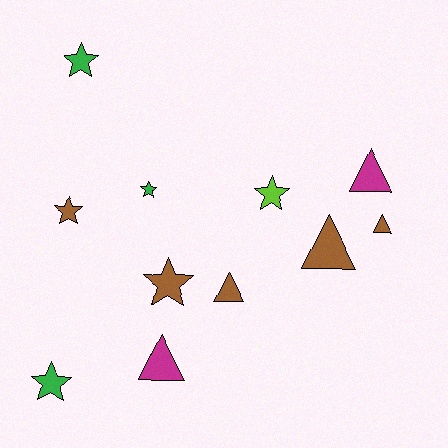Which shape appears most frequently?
Star, with 6 objects.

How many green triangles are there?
There are no green triangles.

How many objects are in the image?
There are 11 objects.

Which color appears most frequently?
Brown, with 5 objects.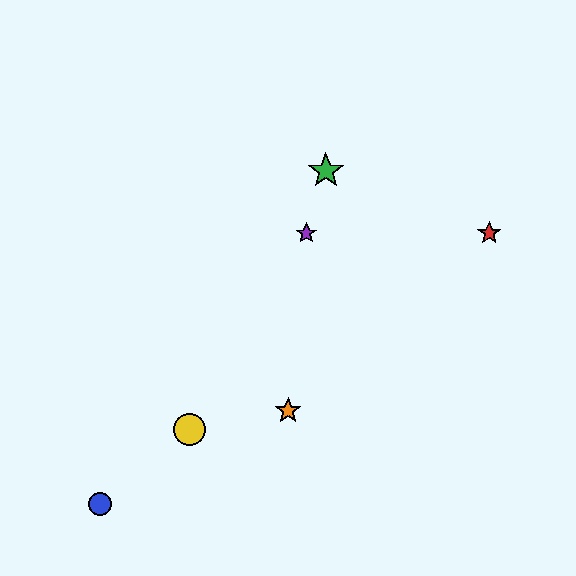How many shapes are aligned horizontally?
2 shapes (the red star, the purple star) are aligned horizontally.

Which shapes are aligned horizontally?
The red star, the purple star are aligned horizontally.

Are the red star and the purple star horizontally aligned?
Yes, both are at y≈233.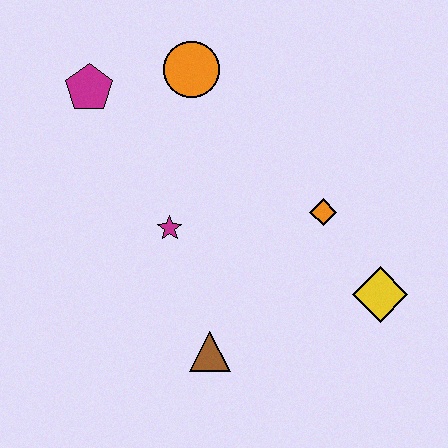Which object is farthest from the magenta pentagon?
The yellow diamond is farthest from the magenta pentagon.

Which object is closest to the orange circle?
The magenta pentagon is closest to the orange circle.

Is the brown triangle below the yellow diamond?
Yes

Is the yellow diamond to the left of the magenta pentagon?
No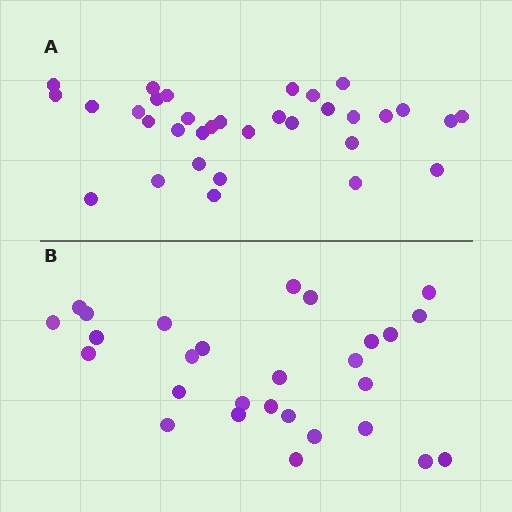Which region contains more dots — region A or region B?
Region A (the top region) has more dots.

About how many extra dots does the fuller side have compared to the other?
Region A has about 5 more dots than region B.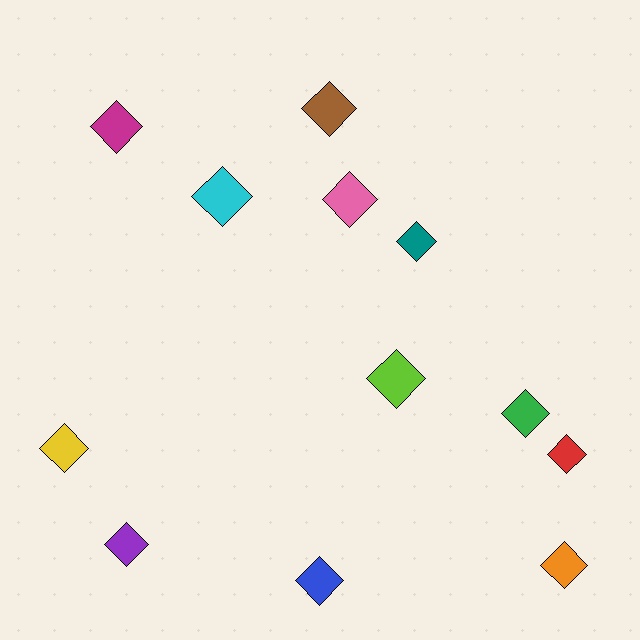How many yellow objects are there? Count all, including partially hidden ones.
There is 1 yellow object.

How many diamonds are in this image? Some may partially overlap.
There are 12 diamonds.